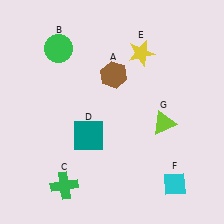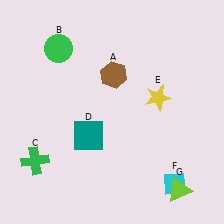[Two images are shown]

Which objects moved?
The objects that moved are: the green cross (C), the yellow star (E), the lime triangle (G).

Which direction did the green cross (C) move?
The green cross (C) moved left.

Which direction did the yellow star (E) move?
The yellow star (E) moved down.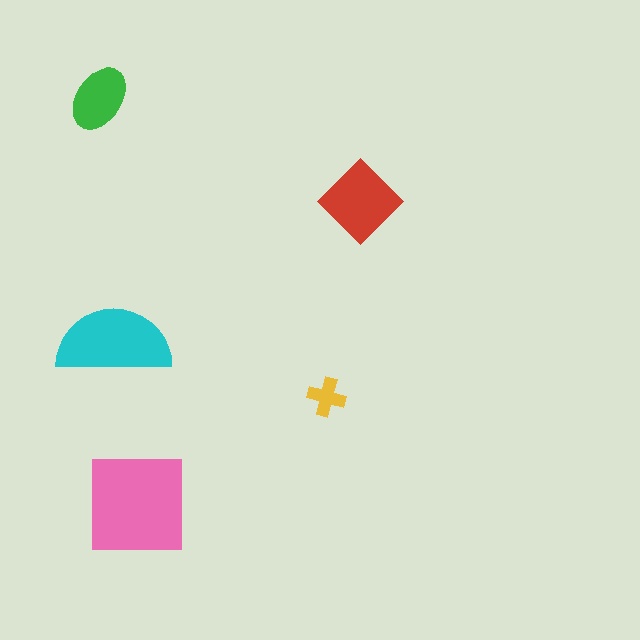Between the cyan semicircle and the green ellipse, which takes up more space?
The cyan semicircle.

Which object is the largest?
The pink square.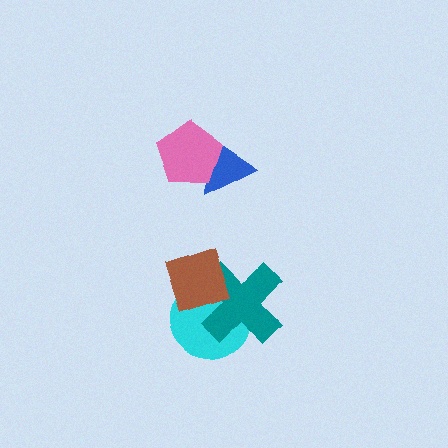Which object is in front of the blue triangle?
The pink pentagon is in front of the blue triangle.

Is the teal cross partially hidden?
Yes, it is partially covered by another shape.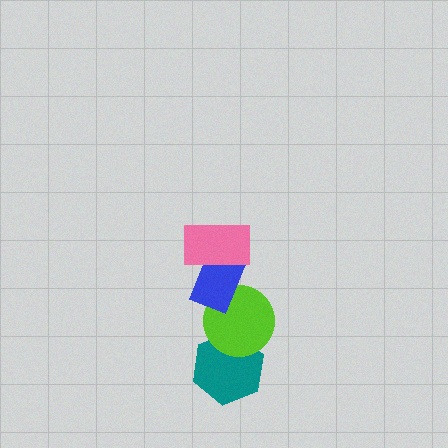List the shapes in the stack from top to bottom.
From top to bottom: the pink rectangle, the blue rectangle, the lime circle, the teal hexagon.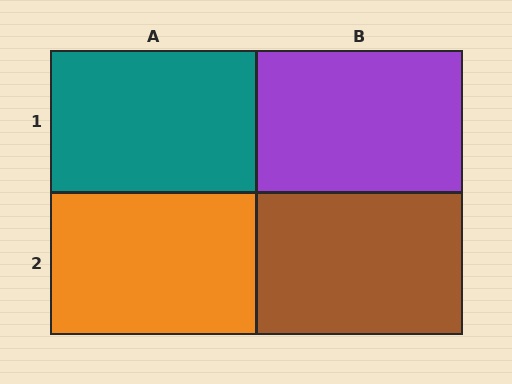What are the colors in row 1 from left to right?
Teal, purple.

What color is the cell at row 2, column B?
Brown.